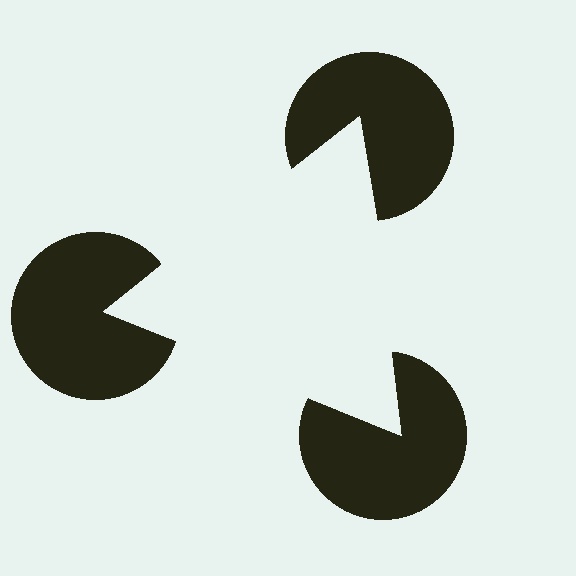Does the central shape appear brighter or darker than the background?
It typically appears slightly brighter than the background, even though no actual brightness change is drawn.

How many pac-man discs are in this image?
There are 3 — one at each vertex of the illusory triangle.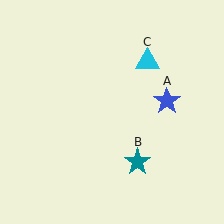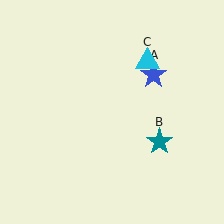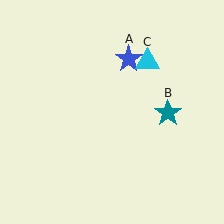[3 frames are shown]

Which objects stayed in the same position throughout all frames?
Cyan triangle (object C) remained stationary.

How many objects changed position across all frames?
2 objects changed position: blue star (object A), teal star (object B).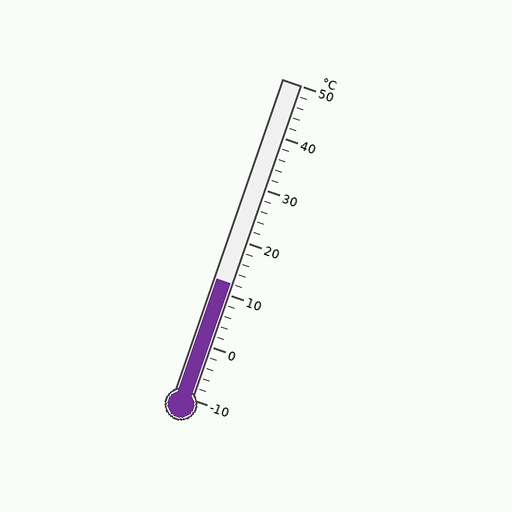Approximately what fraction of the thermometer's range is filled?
The thermometer is filled to approximately 35% of its range.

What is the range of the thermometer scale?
The thermometer scale ranges from -10°C to 50°C.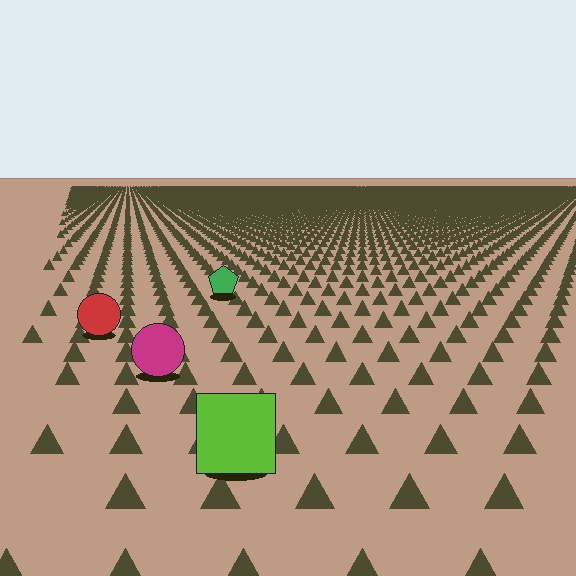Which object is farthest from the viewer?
The green pentagon is farthest from the viewer. It appears smaller and the ground texture around it is denser.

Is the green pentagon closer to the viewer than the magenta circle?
No. The magenta circle is closer — you can tell from the texture gradient: the ground texture is coarser near it.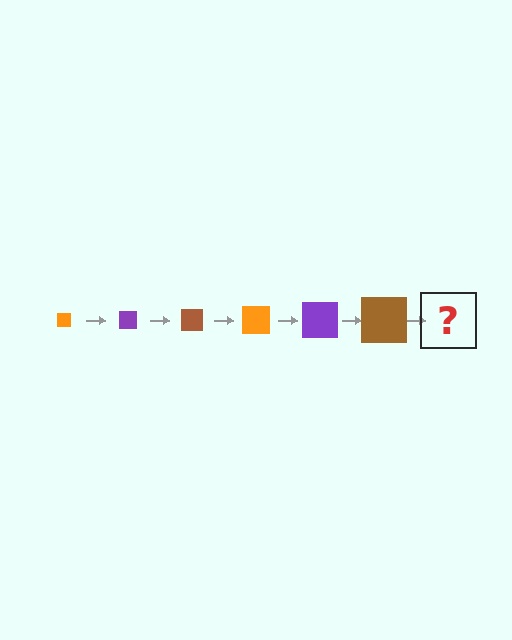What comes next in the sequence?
The next element should be an orange square, larger than the previous one.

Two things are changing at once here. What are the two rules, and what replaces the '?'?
The two rules are that the square grows larger each step and the color cycles through orange, purple, and brown. The '?' should be an orange square, larger than the previous one.